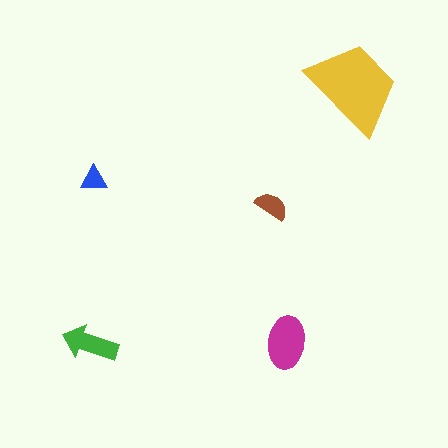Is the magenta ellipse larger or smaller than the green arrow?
Larger.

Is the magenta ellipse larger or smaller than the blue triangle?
Larger.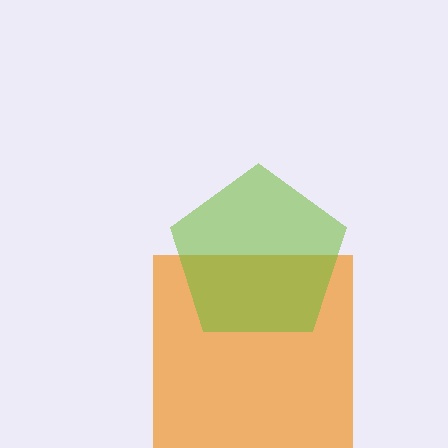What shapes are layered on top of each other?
The layered shapes are: an orange square, a lime pentagon.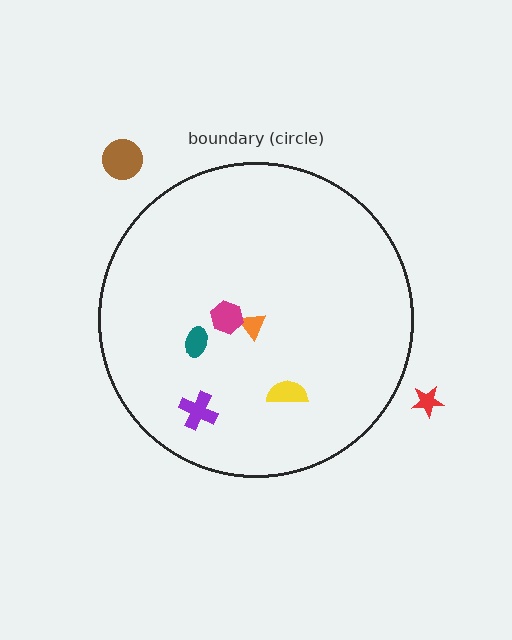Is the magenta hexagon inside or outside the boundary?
Inside.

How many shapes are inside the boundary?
5 inside, 2 outside.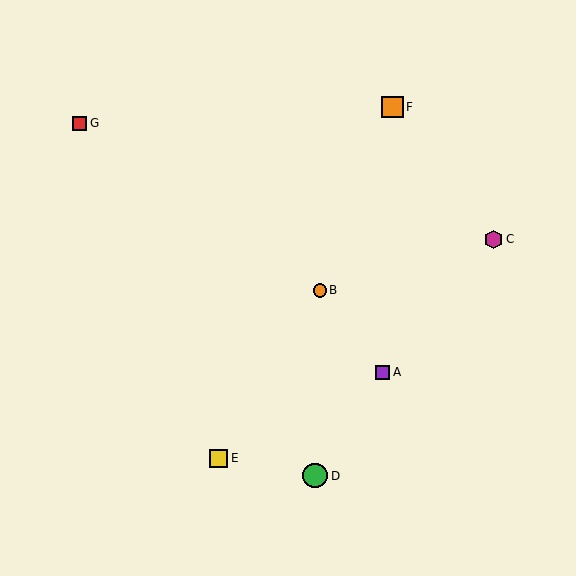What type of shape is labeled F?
Shape F is an orange square.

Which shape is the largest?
The green circle (labeled D) is the largest.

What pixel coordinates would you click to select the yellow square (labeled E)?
Click at (219, 458) to select the yellow square E.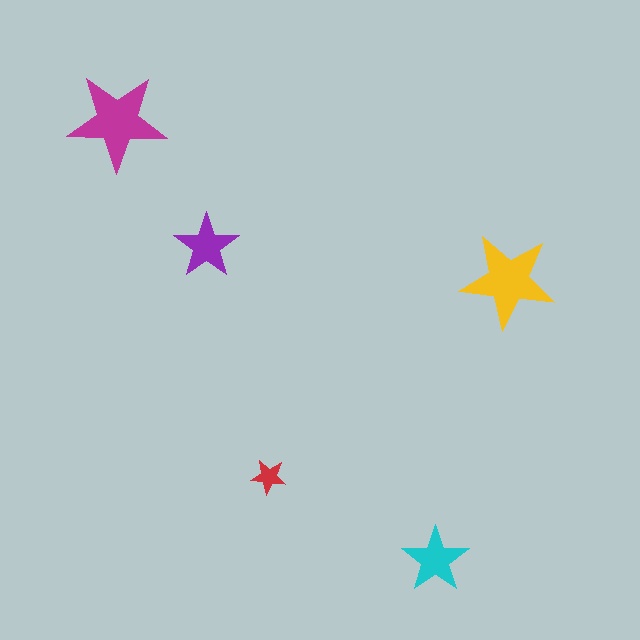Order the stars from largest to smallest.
the magenta one, the yellow one, the cyan one, the purple one, the red one.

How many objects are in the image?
There are 5 objects in the image.